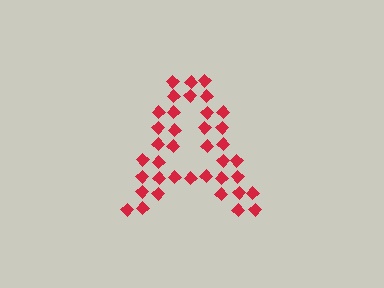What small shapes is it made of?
It is made of small diamonds.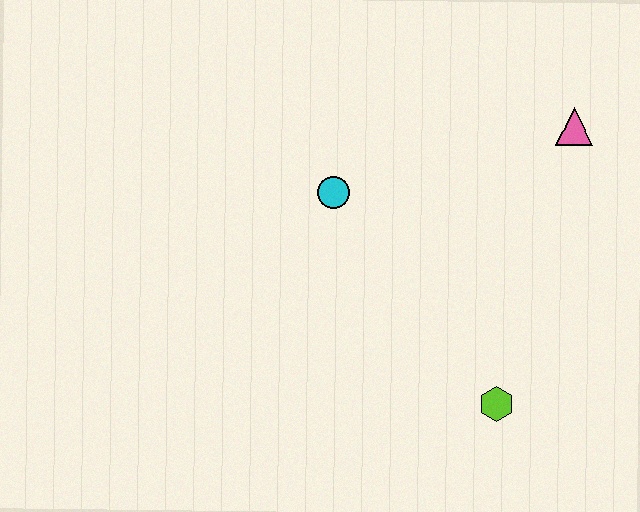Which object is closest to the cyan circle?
The pink triangle is closest to the cyan circle.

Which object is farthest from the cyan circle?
The lime hexagon is farthest from the cyan circle.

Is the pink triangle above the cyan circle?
Yes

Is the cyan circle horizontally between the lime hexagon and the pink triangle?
No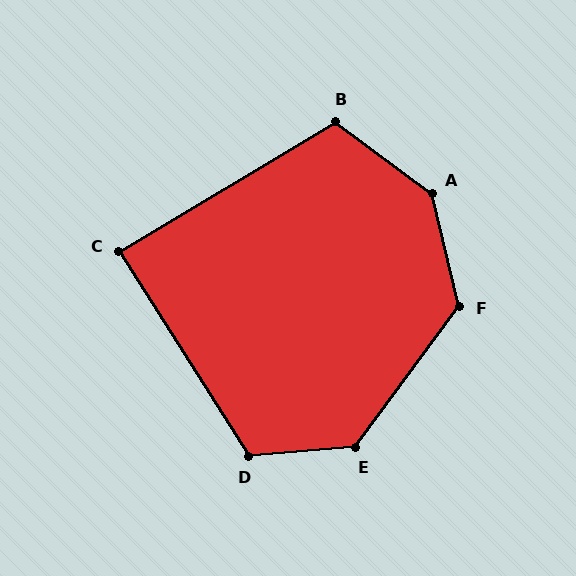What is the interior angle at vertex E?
Approximately 132 degrees (obtuse).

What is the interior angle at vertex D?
Approximately 117 degrees (obtuse).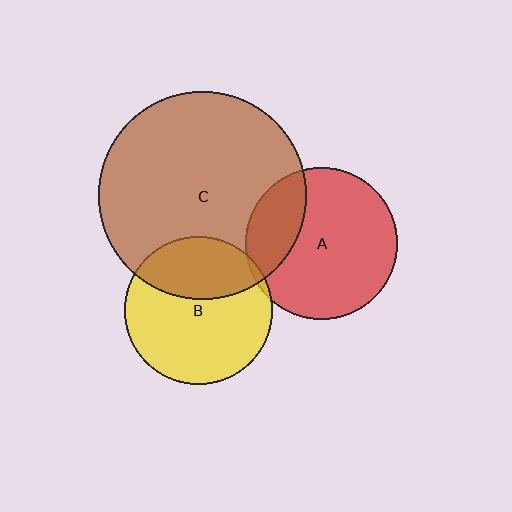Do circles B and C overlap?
Yes.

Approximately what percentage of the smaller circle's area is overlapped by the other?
Approximately 35%.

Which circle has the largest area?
Circle C (brown).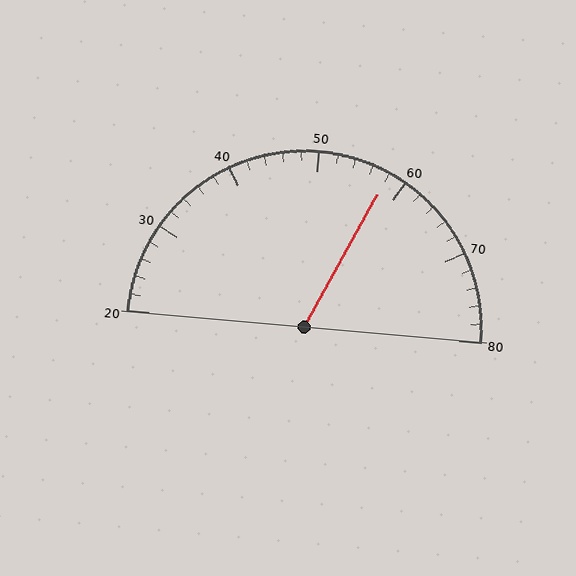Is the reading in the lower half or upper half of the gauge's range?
The reading is in the upper half of the range (20 to 80).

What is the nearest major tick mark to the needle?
The nearest major tick mark is 60.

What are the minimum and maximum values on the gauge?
The gauge ranges from 20 to 80.